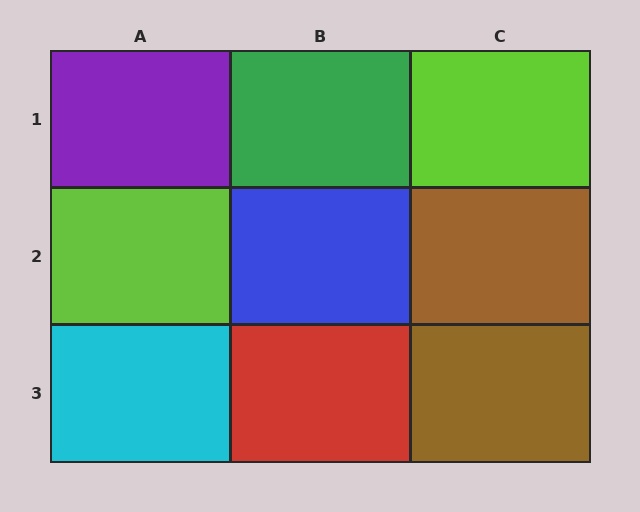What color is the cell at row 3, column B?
Red.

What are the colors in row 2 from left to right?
Lime, blue, brown.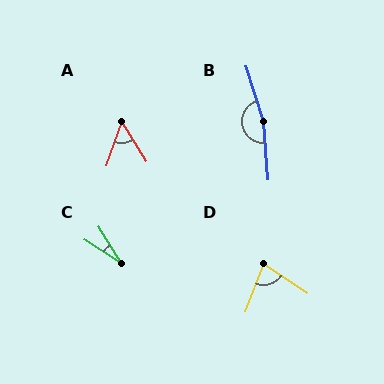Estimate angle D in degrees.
Approximately 77 degrees.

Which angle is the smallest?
C, at approximately 26 degrees.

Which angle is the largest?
B, at approximately 166 degrees.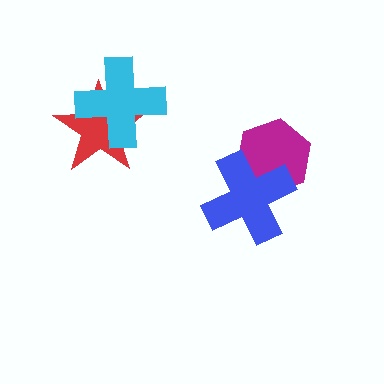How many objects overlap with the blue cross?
1 object overlaps with the blue cross.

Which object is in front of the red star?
The cyan cross is in front of the red star.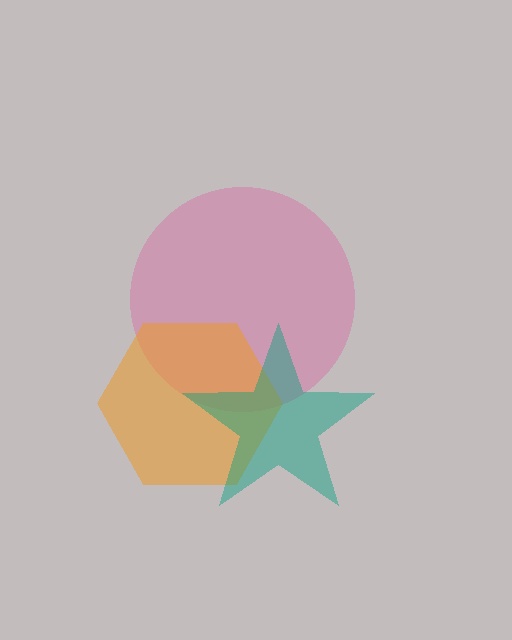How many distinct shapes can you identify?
There are 3 distinct shapes: a pink circle, an orange hexagon, a teal star.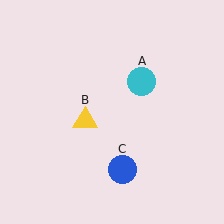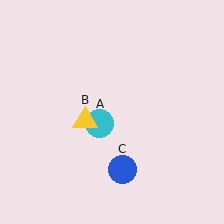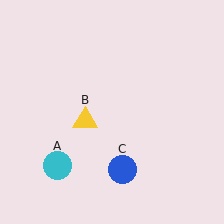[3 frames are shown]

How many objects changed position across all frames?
1 object changed position: cyan circle (object A).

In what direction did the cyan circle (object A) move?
The cyan circle (object A) moved down and to the left.